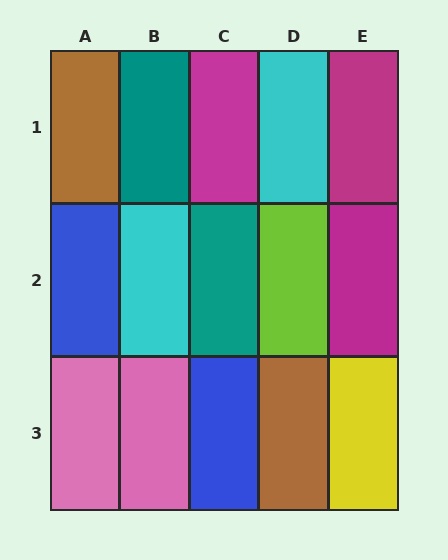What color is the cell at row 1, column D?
Cyan.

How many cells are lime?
1 cell is lime.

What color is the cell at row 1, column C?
Magenta.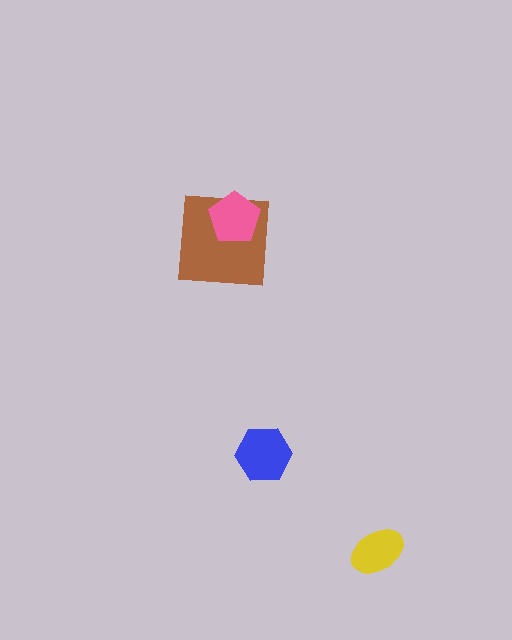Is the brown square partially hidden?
Yes, it is partially covered by another shape.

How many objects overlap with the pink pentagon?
1 object overlaps with the pink pentagon.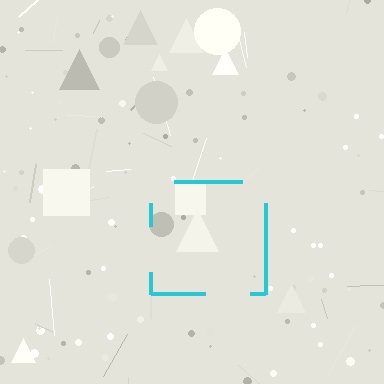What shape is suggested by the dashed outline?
The dashed outline suggests a square.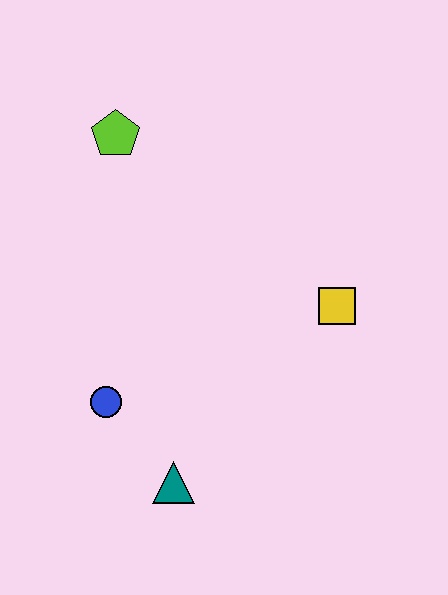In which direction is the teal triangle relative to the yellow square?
The teal triangle is below the yellow square.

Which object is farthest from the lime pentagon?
The teal triangle is farthest from the lime pentagon.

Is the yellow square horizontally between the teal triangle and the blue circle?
No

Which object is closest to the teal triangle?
The blue circle is closest to the teal triangle.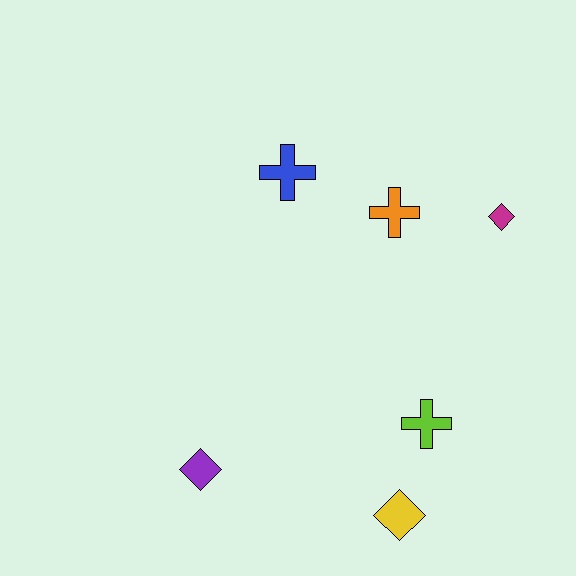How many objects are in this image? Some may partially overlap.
There are 6 objects.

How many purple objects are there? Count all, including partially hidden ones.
There is 1 purple object.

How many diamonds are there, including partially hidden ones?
There are 3 diamonds.